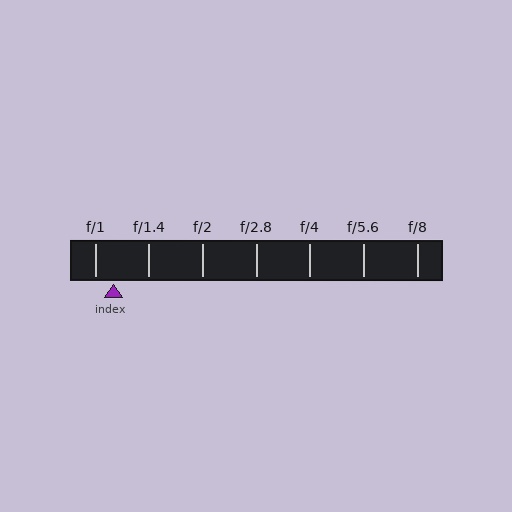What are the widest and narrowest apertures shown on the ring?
The widest aperture shown is f/1 and the narrowest is f/8.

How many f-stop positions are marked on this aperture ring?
There are 7 f-stop positions marked.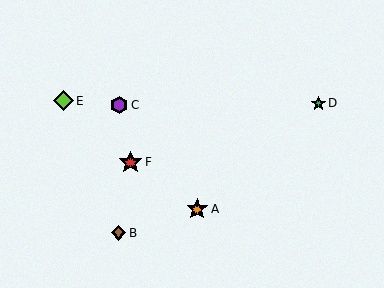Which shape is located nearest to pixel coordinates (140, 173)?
The red star (labeled F) at (131, 162) is nearest to that location.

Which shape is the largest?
The red star (labeled F) is the largest.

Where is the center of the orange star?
The center of the orange star is at (197, 209).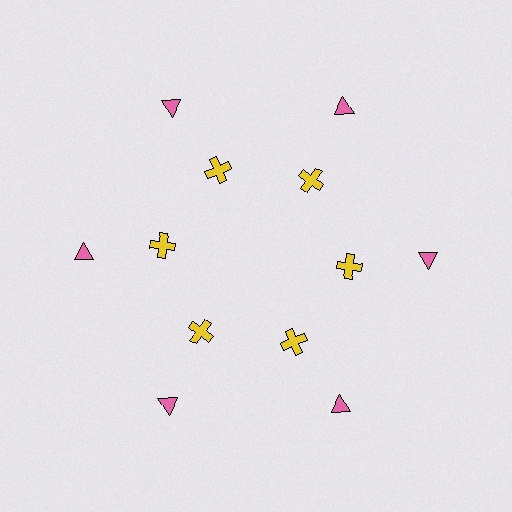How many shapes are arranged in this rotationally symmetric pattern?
There are 12 shapes, arranged in 6 groups of 2.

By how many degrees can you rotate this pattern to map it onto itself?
The pattern maps onto itself every 60 degrees of rotation.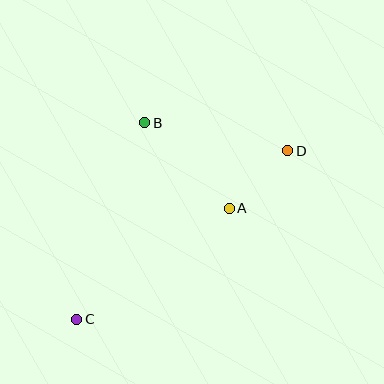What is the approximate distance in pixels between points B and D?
The distance between B and D is approximately 145 pixels.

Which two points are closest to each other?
Points A and D are closest to each other.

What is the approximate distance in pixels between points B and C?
The distance between B and C is approximately 208 pixels.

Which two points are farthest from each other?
Points C and D are farthest from each other.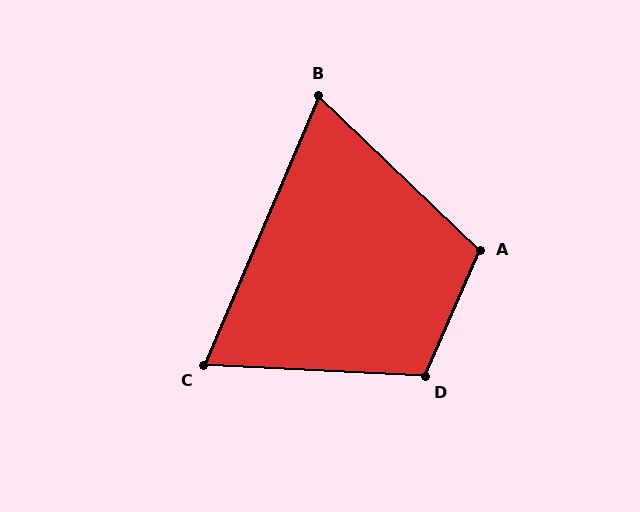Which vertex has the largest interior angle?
D, at approximately 111 degrees.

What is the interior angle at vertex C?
Approximately 70 degrees (acute).